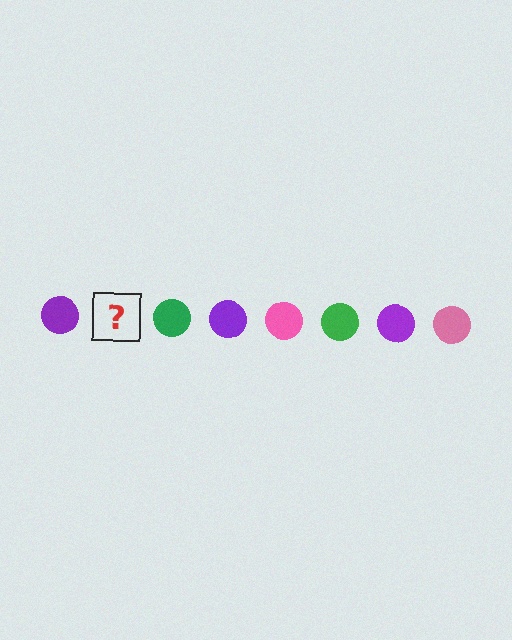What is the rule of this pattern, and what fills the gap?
The rule is that the pattern cycles through purple, pink, green circles. The gap should be filled with a pink circle.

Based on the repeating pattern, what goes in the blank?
The blank should be a pink circle.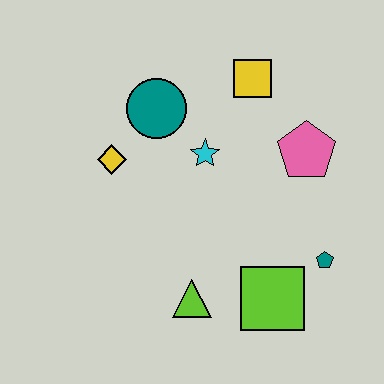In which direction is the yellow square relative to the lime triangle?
The yellow square is above the lime triangle.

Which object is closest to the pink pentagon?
The yellow square is closest to the pink pentagon.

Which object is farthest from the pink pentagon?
The yellow diamond is farthest from the pink pentagon.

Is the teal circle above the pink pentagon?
Yes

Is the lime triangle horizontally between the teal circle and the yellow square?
Yes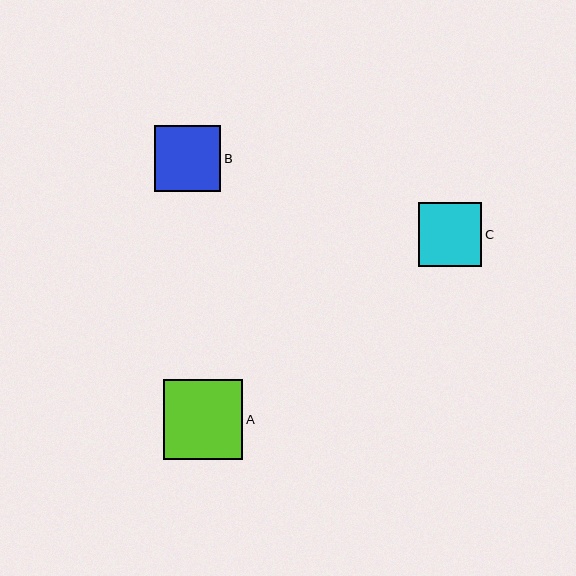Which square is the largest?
Square A is the largest with a size of approximately 80 pixels.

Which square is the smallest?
Square C is the smallest with a size of approximately 63 pixels.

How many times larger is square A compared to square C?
Square A is approximately 1.3 times the size of square C.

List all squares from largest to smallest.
From largest to smallest: A, B, C.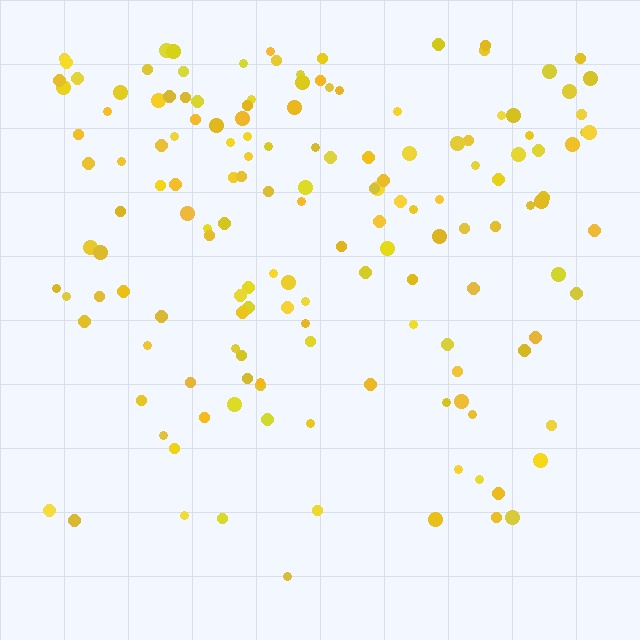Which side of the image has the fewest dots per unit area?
The bottom.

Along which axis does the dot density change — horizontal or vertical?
Vertical.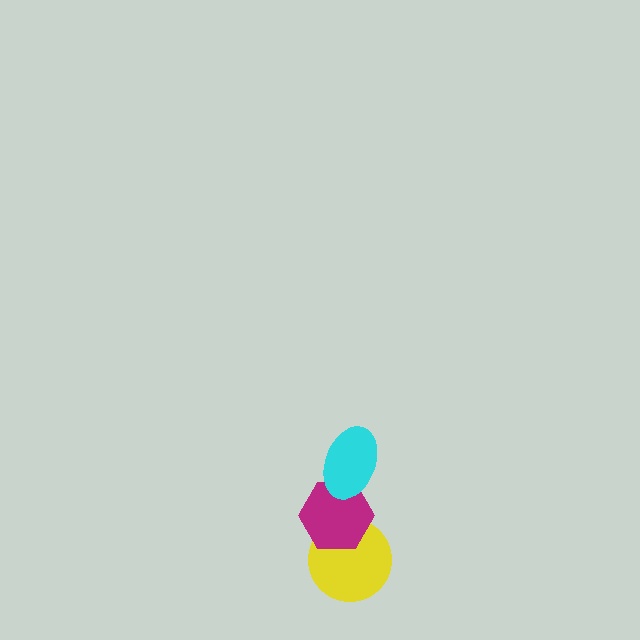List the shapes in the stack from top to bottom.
From top to bottom: the cyan ellipse, the magenta hexagon, the yellow circle.